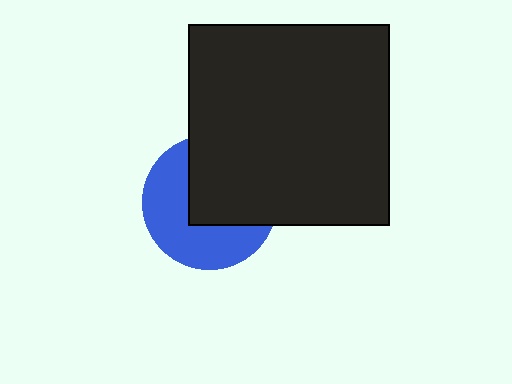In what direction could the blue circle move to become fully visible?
The blue circle could move toward the lower-left. That would shift it out from behind the black square entirely.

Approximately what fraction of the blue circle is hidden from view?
Roughly 49% of the blue circle is hidden behind the black square.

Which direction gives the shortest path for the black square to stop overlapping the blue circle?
Moving toward the upper-right gives the shortest separation.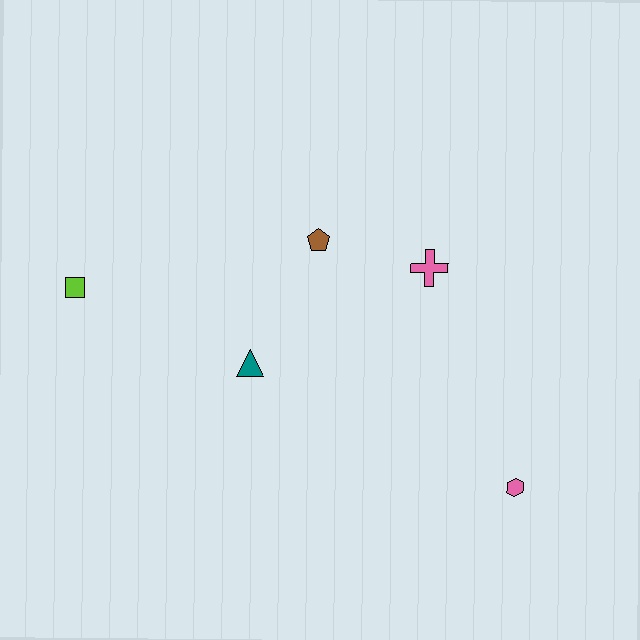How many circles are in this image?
There are no circles.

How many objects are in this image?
There are 5 objects.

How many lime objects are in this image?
There is 1 lime object.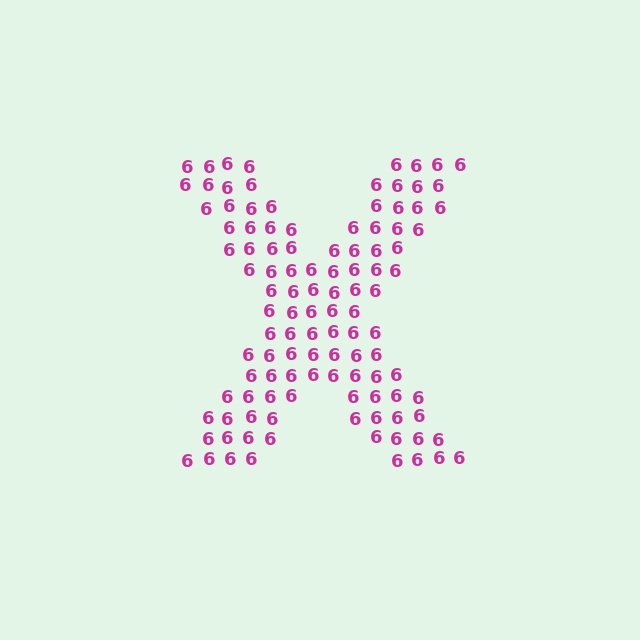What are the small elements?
The small elements are digit 6's.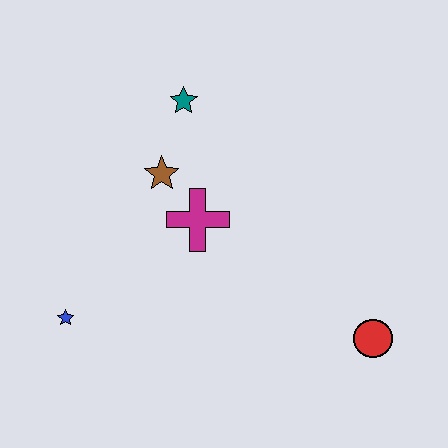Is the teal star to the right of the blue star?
Yes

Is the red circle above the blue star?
No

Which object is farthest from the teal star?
The red circle is farthest from the teal star.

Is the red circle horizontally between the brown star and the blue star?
No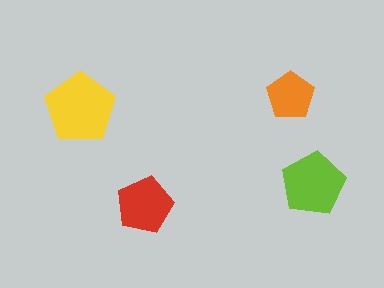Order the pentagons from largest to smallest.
the yellow one, the lime one, the red one, the orange one.